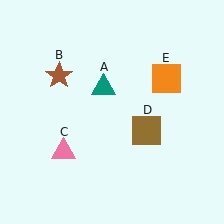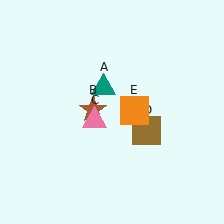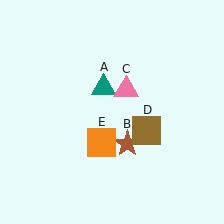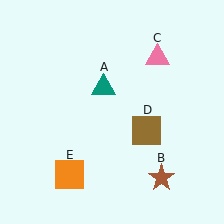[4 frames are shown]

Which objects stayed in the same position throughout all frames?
Teal triangle (object A) and brown square (object D) remained stationary.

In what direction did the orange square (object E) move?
The orange square (object E) moved down and to the left.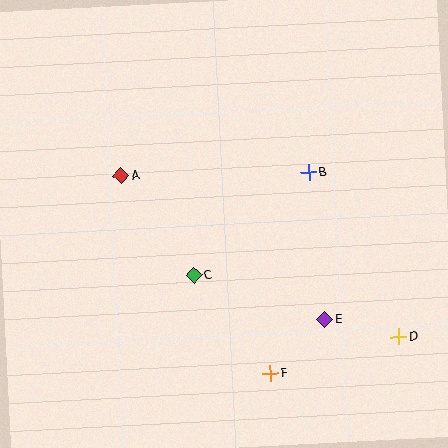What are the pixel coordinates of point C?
Point C is at (194, 276).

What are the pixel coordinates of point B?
Point B is at (309, 172).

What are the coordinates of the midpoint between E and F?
The midpoint between E and F is at (298, 347).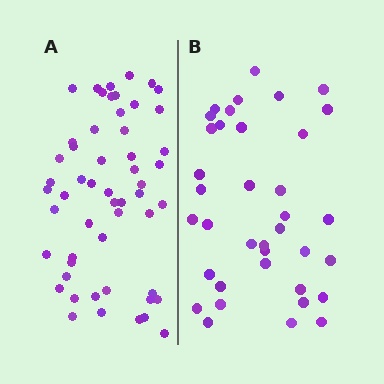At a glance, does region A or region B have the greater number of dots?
Region A (the left region) has more dots.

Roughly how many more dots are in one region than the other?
Region A has approximately 15 more dots than region B.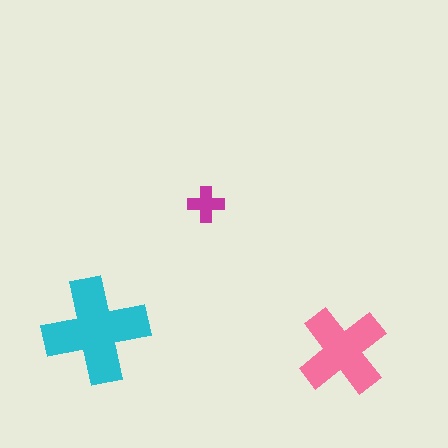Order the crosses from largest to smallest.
the cyan one, the pink one, the magenta one.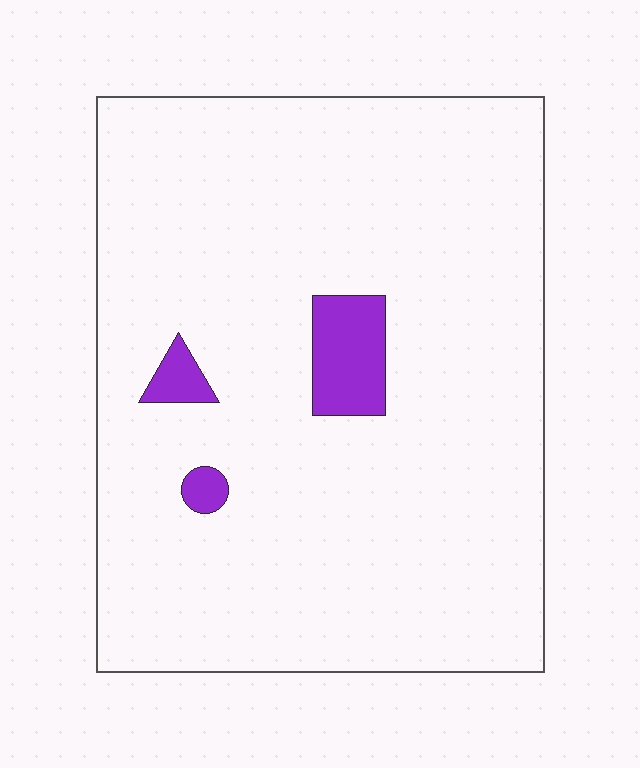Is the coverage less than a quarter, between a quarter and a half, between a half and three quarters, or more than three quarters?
Less than a quarter.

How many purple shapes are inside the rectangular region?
3.